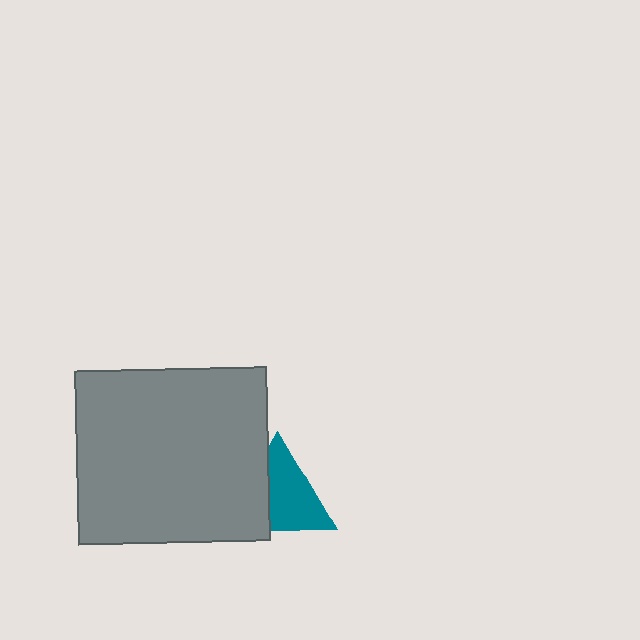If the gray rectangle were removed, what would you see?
You would see the complete teal triangle.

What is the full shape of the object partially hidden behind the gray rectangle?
The partially hidden object is a teal triangle.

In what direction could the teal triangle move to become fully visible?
The teal triangle could move right. That would shift it out from behind the gray rectangle entirely.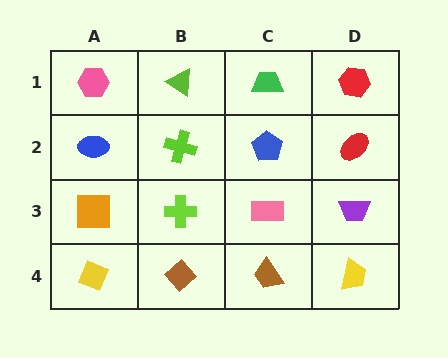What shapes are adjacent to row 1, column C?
A blue pentagon (row 2, column C), a lime triangle (row 1, column B), a red hexagon (row 1, column D).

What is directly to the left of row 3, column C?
A lime cross.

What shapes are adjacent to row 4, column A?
An orange square (row 3, column A), a brown diamond (row 4, column B).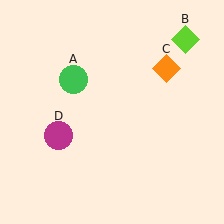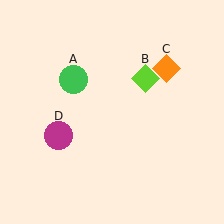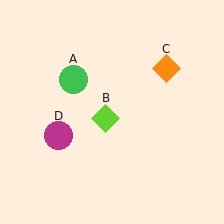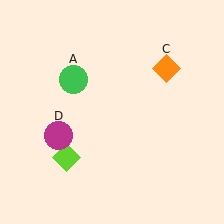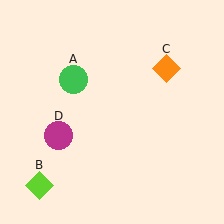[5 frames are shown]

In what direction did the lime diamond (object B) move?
The lime diamond (object B) moved down and to the left.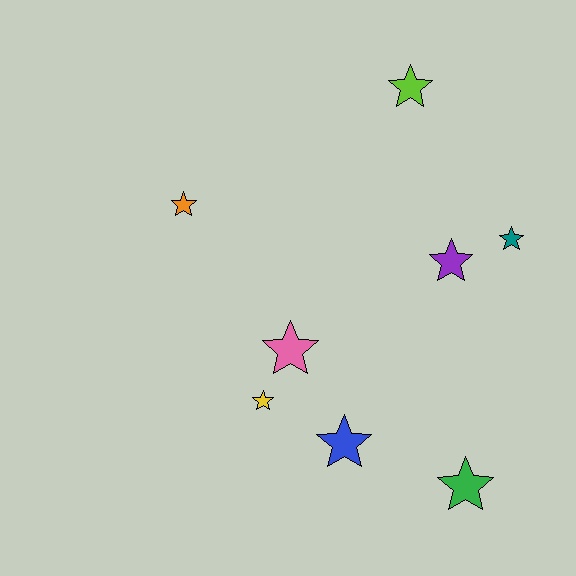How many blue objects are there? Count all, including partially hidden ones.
There is 1 blue object.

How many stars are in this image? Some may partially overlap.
There are 8 stars.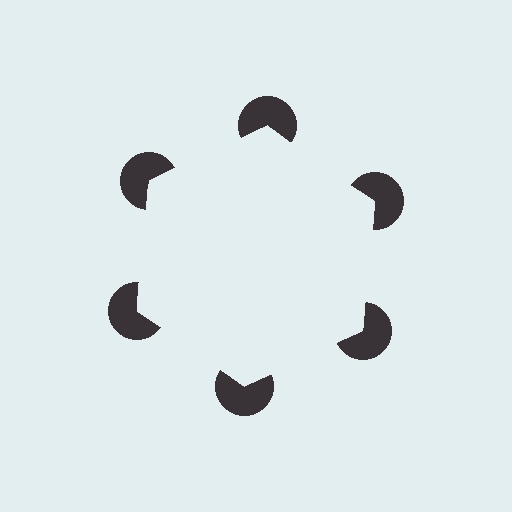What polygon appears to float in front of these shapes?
An illusory hexagon — its edges are inferred from the aligned wedge cuts in the pac-man discs, not physically drawn.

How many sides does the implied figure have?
6 sides.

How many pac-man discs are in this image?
There are 6 — one at each vertex of the illusory hexagon.